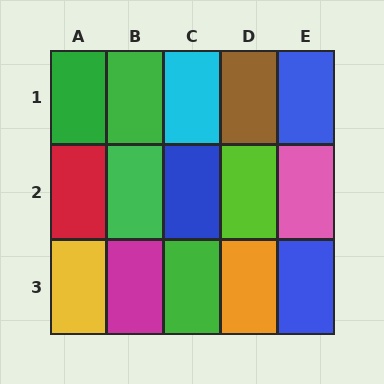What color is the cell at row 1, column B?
Green.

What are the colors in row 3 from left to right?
Yellow, magenta, green, orange, blue.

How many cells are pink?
1 cell is pink.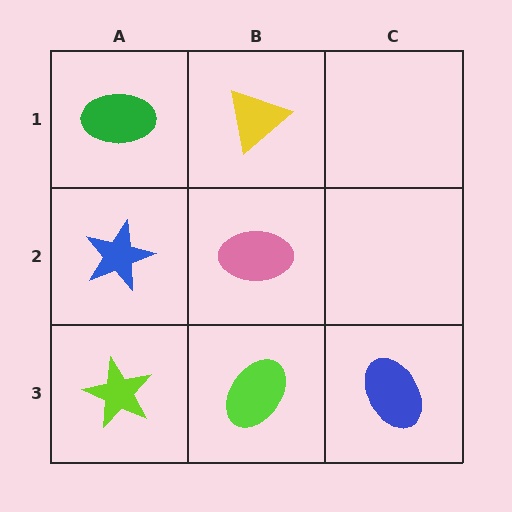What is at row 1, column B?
A yellow triangle.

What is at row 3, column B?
A lime ellipse.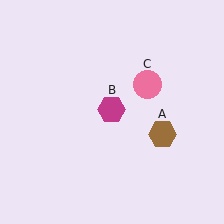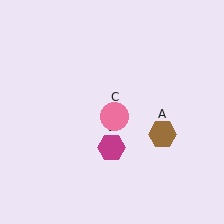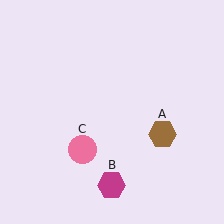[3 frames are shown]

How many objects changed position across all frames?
2 objects changed position: magenta hexagon (object B), pink circle (object C).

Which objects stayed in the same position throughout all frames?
Brown hexagon (object A) remained stationary.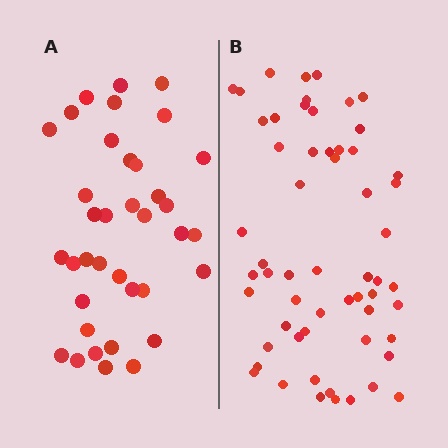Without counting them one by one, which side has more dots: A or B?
Region B (the right region) has more dots.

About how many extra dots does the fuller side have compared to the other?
Region B has approximately 20 more dots than region A.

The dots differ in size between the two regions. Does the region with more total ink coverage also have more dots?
No. Region A has more total ink coverage because its dots are larger, but region B actually contains more individual dots. Total area can be misleading — the number of items is what matters here.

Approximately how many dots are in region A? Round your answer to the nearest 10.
About 40 dots. (The exact count is 37, which rounds to 40.)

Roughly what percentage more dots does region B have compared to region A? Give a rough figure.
About 55% more.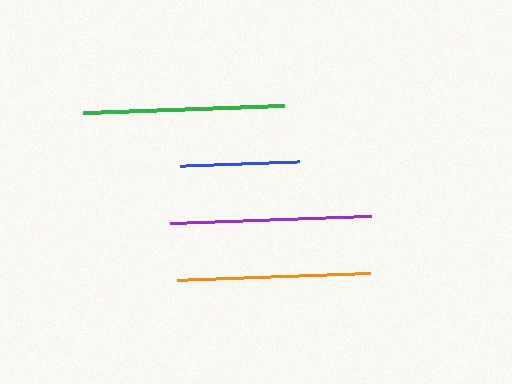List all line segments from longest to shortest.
From longest to shortest: purple, green, orange, blue.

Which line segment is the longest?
The purple line is the longest at approximately 201 pixels.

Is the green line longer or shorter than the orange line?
The green line is longer than the orange line.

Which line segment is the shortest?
The blue line is the shortest at approximately 119 pixels.